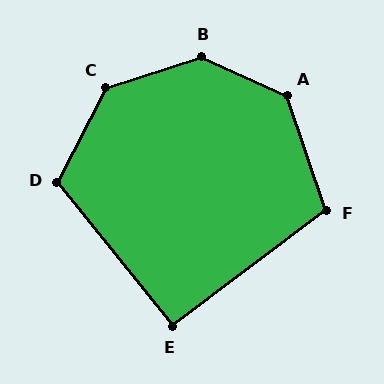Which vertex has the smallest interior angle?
E, at approximately 92 degrees.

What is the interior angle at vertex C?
Approximately 135 degrees (obtuse).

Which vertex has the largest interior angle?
B, at approximately 138 degrees.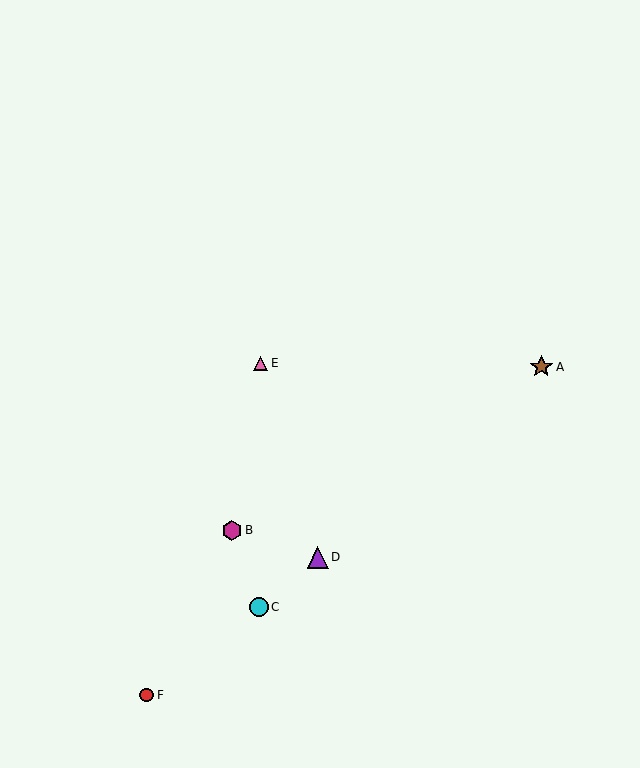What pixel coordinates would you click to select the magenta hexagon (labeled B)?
Click at (232, 530) to select the magenta hexagon B.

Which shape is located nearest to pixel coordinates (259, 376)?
The pink triangle (labeled E) at (261, 363) is nearest to that location.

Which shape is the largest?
The brown star (labeled A) is the largest.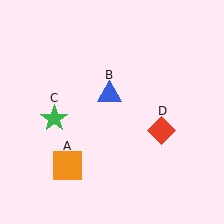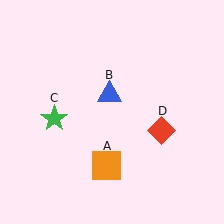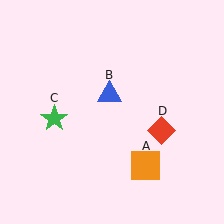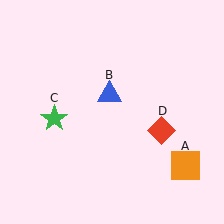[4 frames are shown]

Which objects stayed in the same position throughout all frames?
Blue triangle (object B) and green star (object C) and red diamond (object D) remained stationary.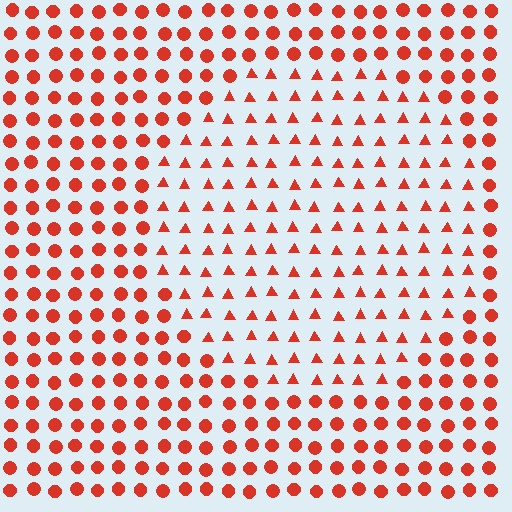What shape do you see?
I see a circle.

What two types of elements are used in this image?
The image uses triangles inside the circle region and circles outside it.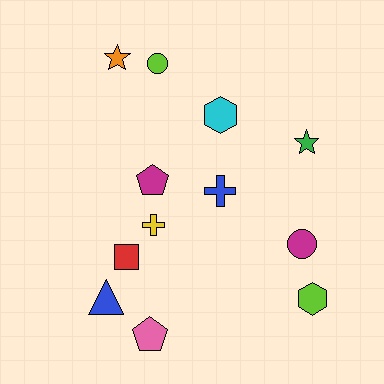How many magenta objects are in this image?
There are 2 magenta objects.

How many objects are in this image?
There are 12 objects.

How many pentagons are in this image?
There are 2 pentagons.